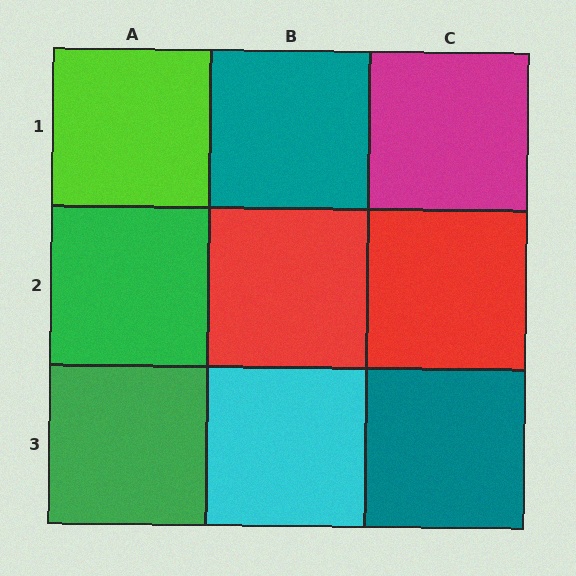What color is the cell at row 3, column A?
Green.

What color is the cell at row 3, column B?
Cyan.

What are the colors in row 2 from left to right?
Green, red, red.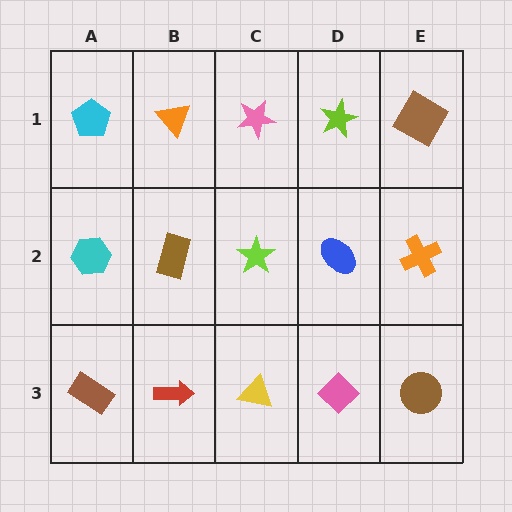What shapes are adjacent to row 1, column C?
A lime star (row 2, column C), an orange triangle (row 1, column B), a lime star (row 1, column D).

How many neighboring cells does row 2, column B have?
4.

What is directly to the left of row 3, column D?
A yellow triangle.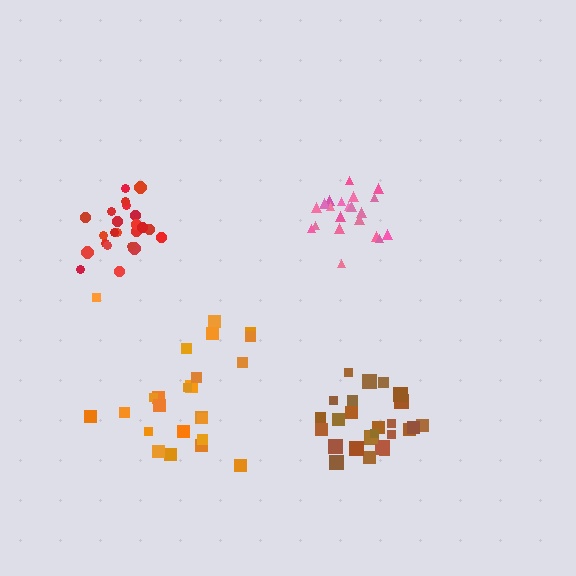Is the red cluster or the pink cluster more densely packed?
Red.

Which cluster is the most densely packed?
Red.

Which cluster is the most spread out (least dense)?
Orange.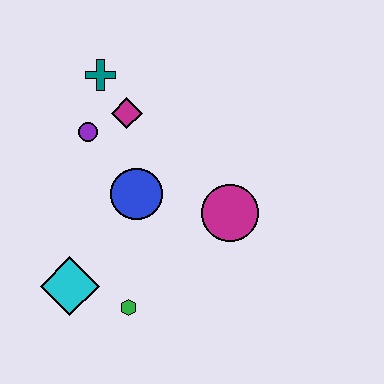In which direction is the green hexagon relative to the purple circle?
The green hexagon is below the purple circle.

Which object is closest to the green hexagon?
The cyan diamond is closest to the green hexagon.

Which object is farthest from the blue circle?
The teal cross is farthest from the blue circle.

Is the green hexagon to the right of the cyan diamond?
Yes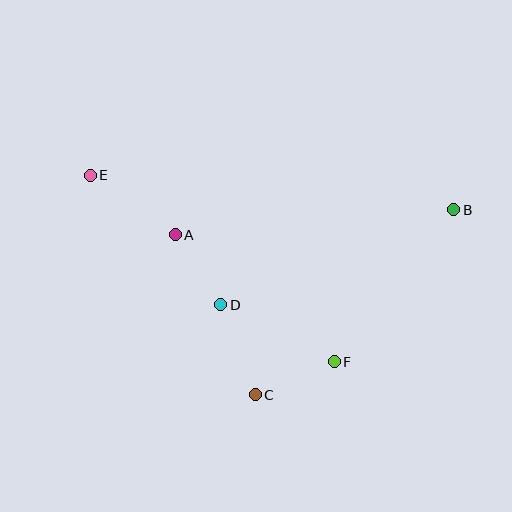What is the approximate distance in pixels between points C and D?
The distance between C and D is approximately 97 pixels.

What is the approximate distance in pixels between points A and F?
The distance between A and F is approximately 203 pixels.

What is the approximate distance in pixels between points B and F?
The distance between B and F is approximately 193 pixels.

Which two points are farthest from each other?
Points B and E are farthest from each other.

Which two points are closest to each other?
Points A and D are closest to each other.